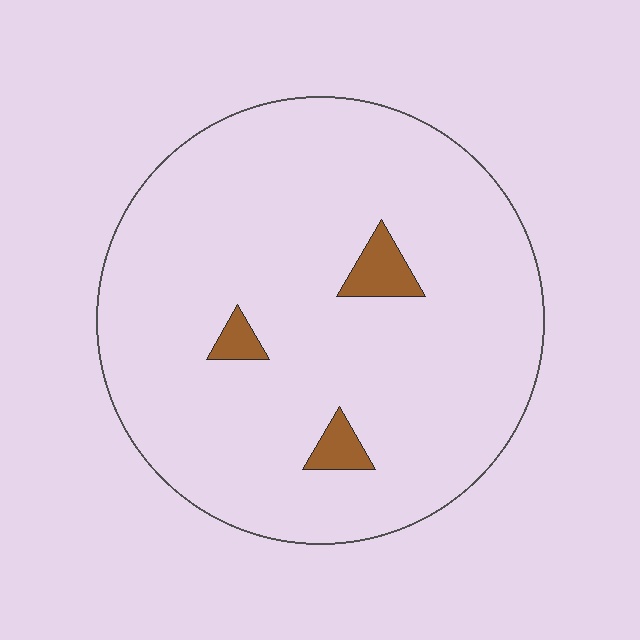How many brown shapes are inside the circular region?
3.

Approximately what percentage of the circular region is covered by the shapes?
Approximately 5%.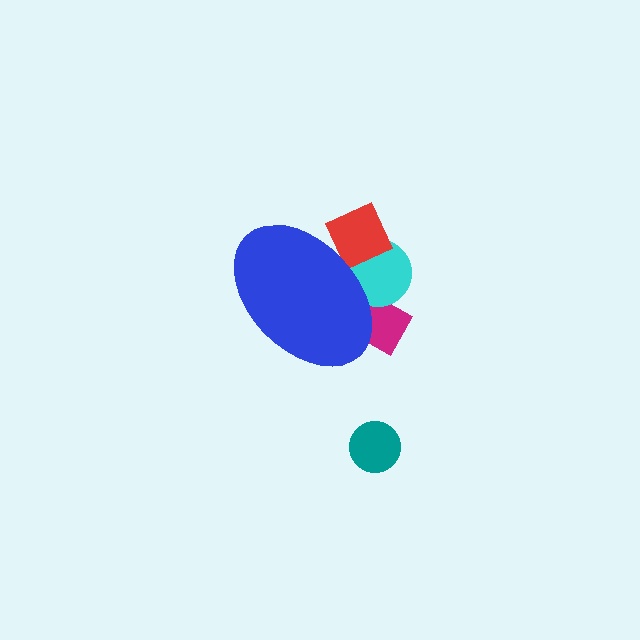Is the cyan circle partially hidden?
Yes, the cyan circle is partially hidden behind the blue ellipse.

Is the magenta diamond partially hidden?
Yes, the magenta diamond is partially hidden behind the blue ellipse.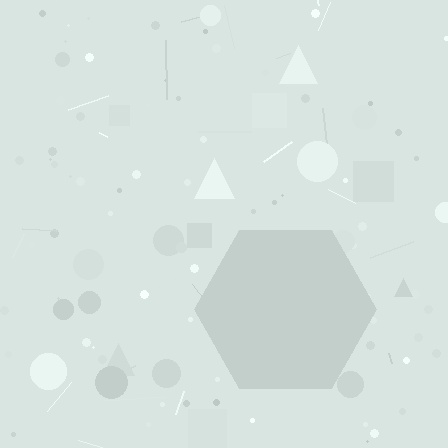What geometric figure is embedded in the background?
A hexagon is embedded in the background.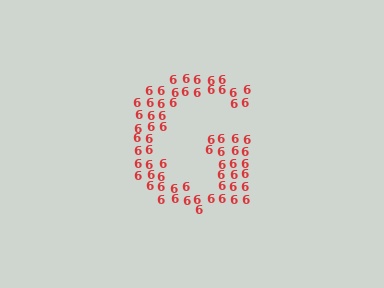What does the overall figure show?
The overall figure shows the letter G.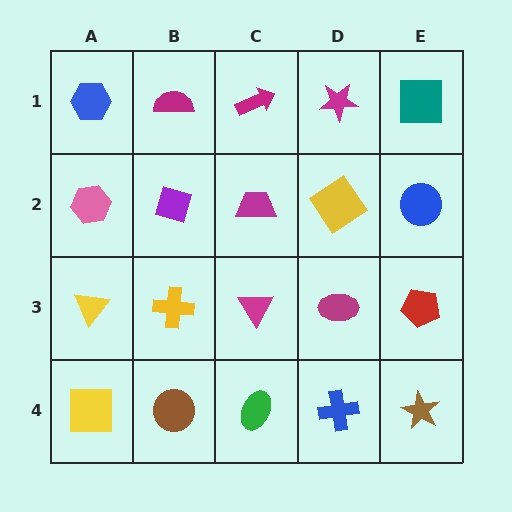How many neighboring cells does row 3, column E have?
3.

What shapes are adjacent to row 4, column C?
A magenta triangle (row 3, column C), a brown circle (row 4, column B), a blue cross (row 4, column D).